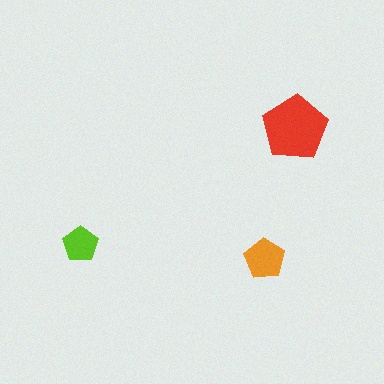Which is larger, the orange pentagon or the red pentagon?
The red one.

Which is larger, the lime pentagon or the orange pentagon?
The orange one.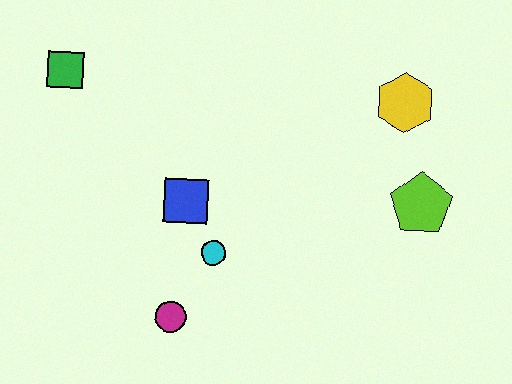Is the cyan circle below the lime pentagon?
Yes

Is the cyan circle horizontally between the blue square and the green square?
No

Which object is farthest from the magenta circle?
The yellow hexagon is farthest from the magenta circle.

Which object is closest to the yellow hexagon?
The lime pentagon is closest to the yellow hexagon.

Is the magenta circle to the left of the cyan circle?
Yes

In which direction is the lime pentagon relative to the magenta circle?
The lime pentagon is to the right of the magenta circle.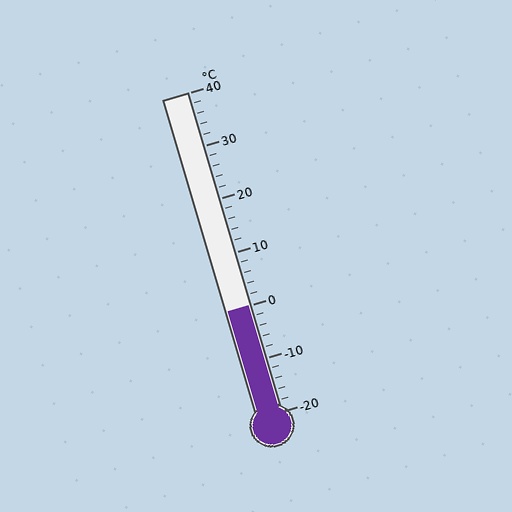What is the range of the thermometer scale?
The thermometer scale ranges from -20°C to 40°C.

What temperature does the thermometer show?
The thermometer shows approximately 0°C.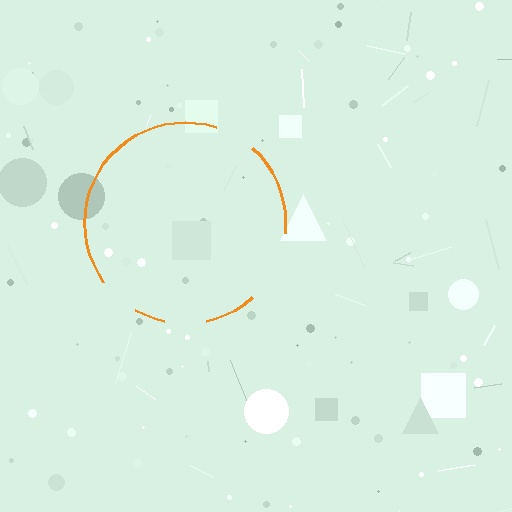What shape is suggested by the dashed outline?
The dashed outline suggests a circle.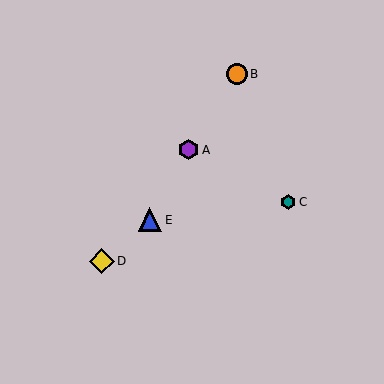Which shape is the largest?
The yellow diamond (labeled D) is the largest.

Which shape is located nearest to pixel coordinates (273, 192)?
The teal hexagon (labeled C) at (288, 202) is nearest to that location.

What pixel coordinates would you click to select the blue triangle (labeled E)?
Click at (150, 220) to select the blue triangle E.